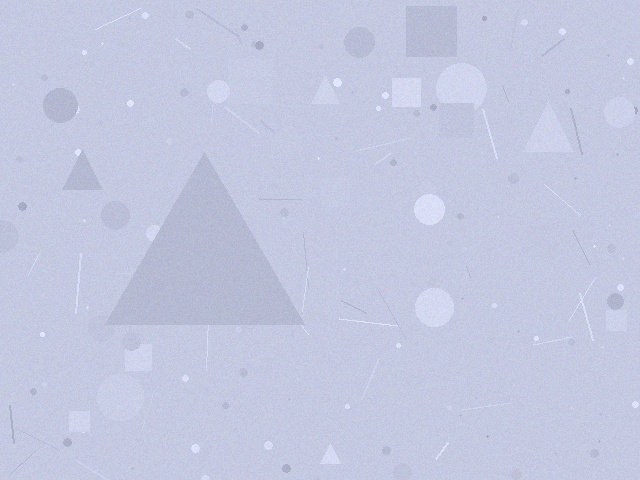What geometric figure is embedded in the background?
A triangle is embedded in the background.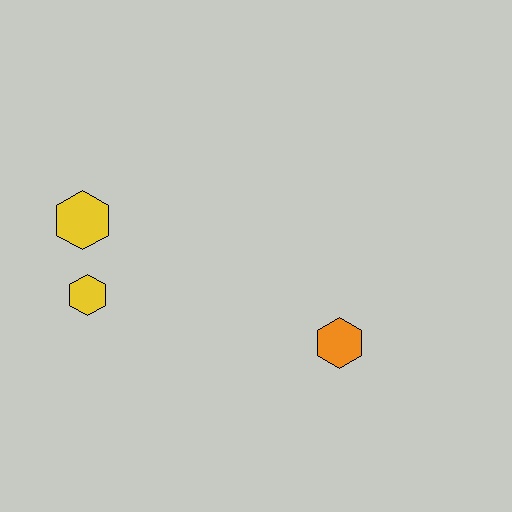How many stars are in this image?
There are no stars.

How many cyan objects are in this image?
There are no cyan objects.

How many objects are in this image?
There are 3 objects.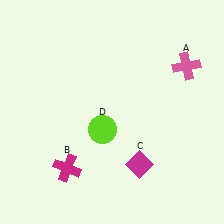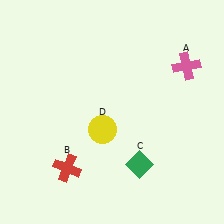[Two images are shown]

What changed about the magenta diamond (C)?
In Image 1, C is magenta. In Image 2, it changed to green.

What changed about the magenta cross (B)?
In Image 1, B is magenta. In Image 2, it changed to red.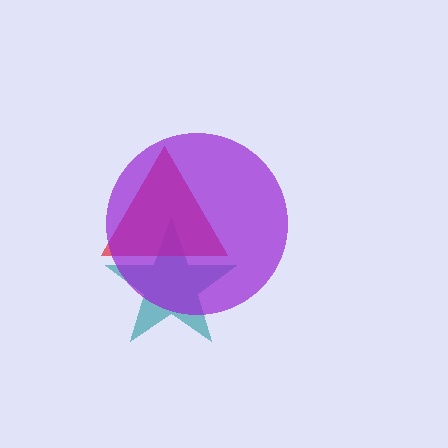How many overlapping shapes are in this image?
There are 3 overlapping shapes in the image.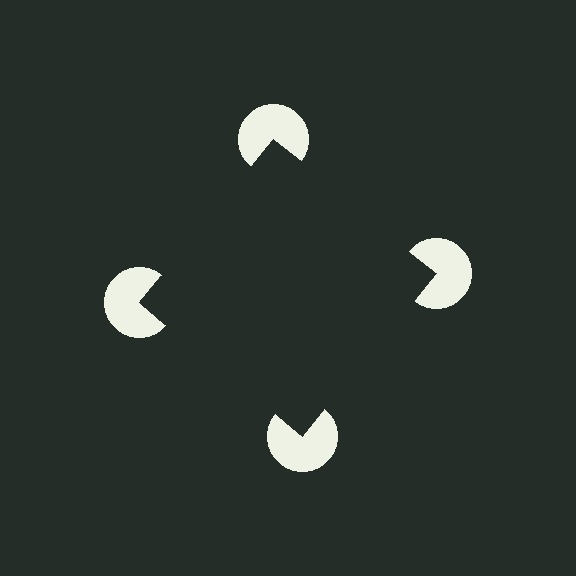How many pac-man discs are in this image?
There are 4 — one at each vertex of the illusory square.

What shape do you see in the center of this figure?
An illusory square — its edges are inferred from the aligned wedge cuts in the pac-man discs, not physically drawn.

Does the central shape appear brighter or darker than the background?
It typically appears slightly darker than the background, even though no actual brightness change is drawn.